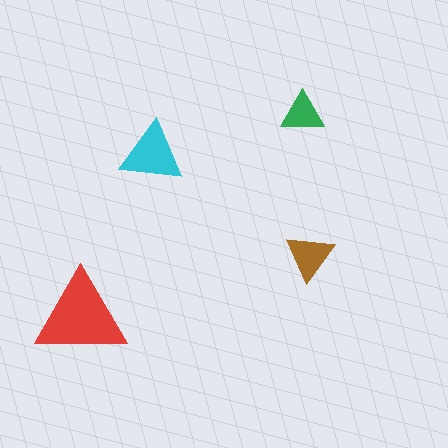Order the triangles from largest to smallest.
the red one, the cyan one, the brown one, the green one.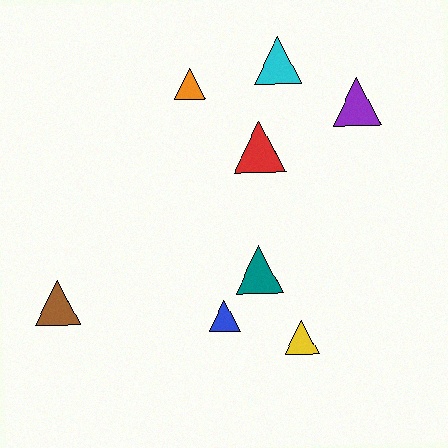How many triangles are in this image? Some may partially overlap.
There are 8 triangles.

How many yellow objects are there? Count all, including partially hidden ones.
There is 1 yellow object.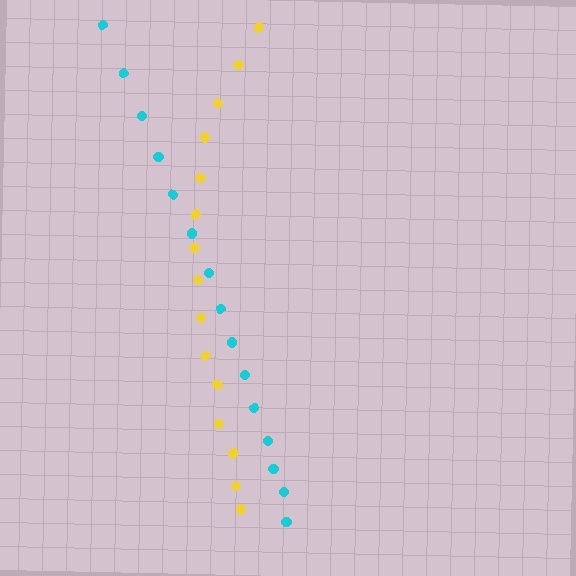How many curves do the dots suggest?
There are 2 distinct paths.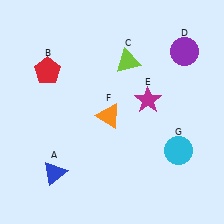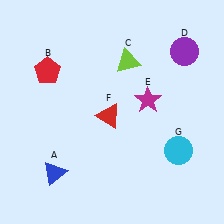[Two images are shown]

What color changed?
The triangle (F) changed from orange in Image 1 to red in Image 2.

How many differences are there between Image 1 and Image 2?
There is 1 difference between the two images.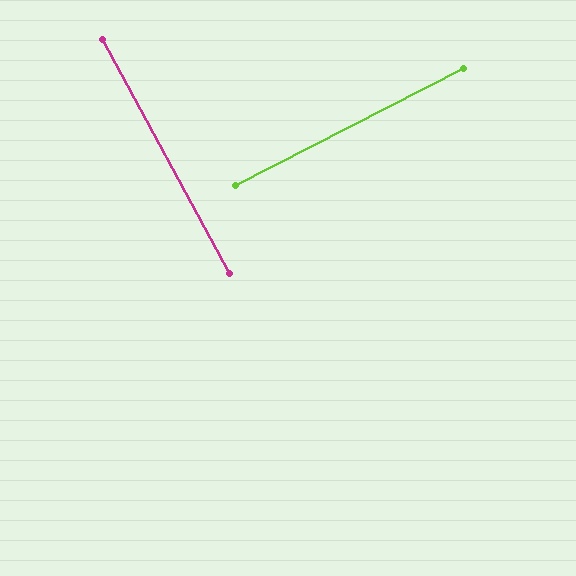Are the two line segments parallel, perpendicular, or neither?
Perpendicular — they meet at approximately 88°.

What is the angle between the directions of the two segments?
Approximately 88 degrees.